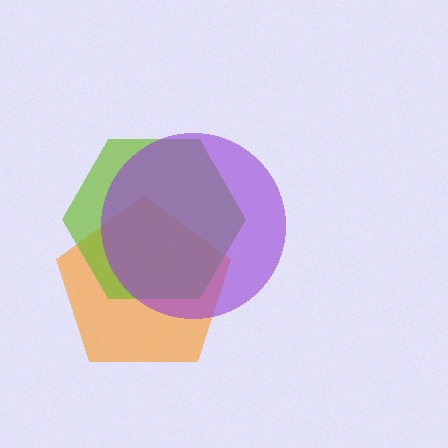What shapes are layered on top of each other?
The layered shapes are: an orange pentagon, a lime hexagon, a purple circle.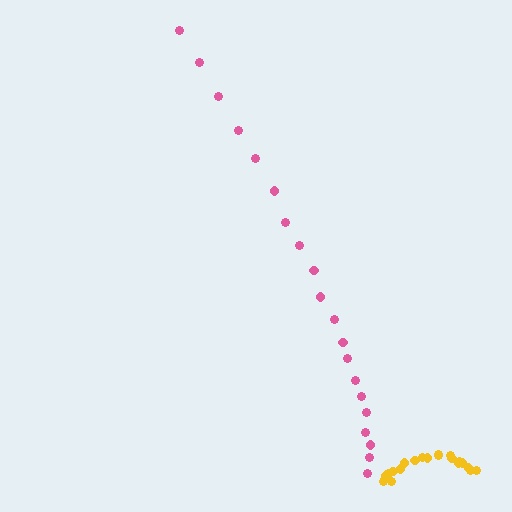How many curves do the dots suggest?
There are 2 distinct paths.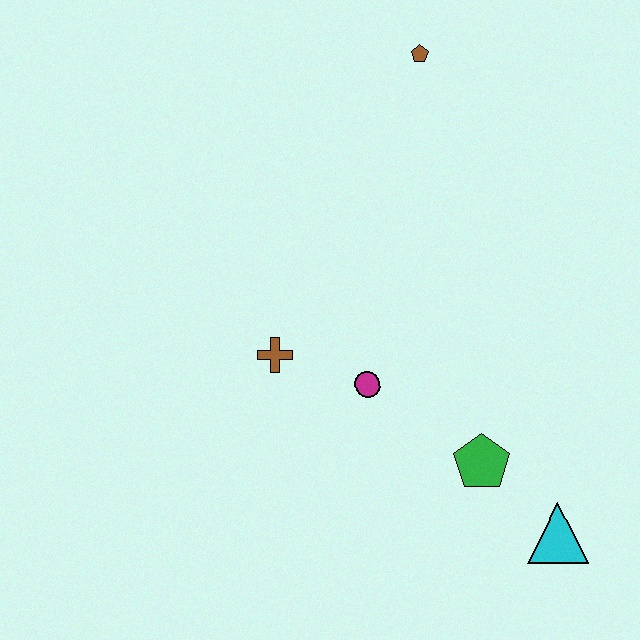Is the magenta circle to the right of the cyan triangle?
No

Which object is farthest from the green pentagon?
The brown pentagon is farthest from the green pentagon.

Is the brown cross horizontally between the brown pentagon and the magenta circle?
No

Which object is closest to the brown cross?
The magenta circle is closest to the brown cross.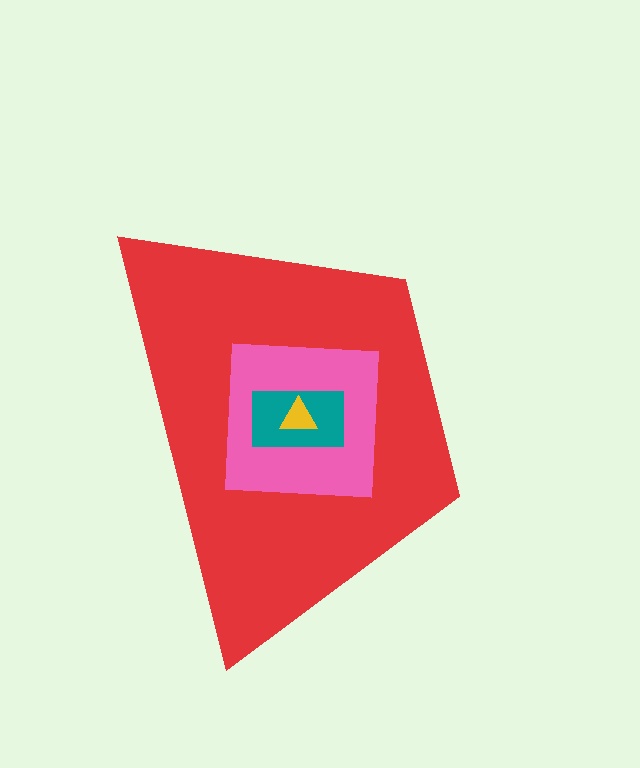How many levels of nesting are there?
4.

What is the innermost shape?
The yellow triangle.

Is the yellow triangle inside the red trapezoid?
Yes.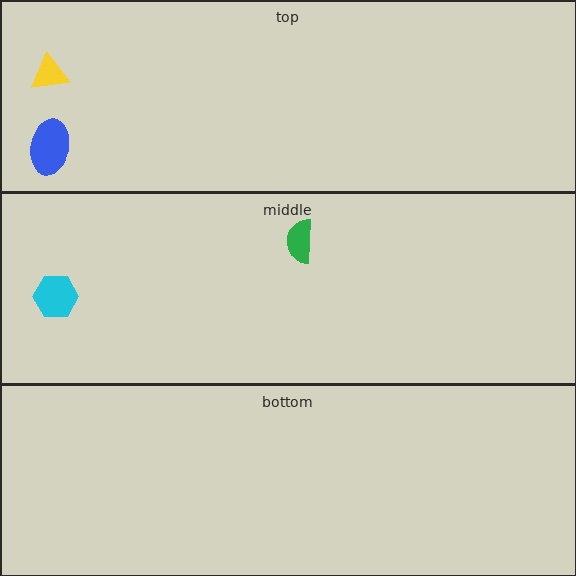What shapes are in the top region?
The yellow triangle, the blue ellipse.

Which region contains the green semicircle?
The middle region.